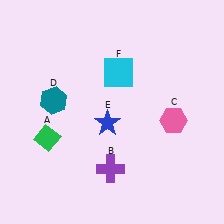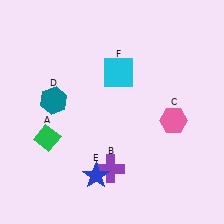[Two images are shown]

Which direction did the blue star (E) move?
The blue star (E) moved down.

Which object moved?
The blue star (E) moved down.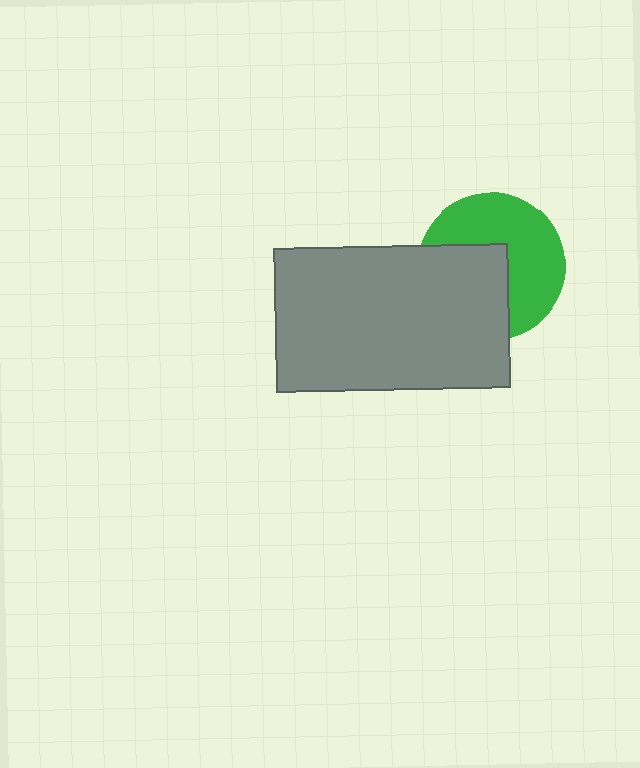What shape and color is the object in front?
The object in front is a gray rectangle.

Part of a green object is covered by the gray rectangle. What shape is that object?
It is a circle.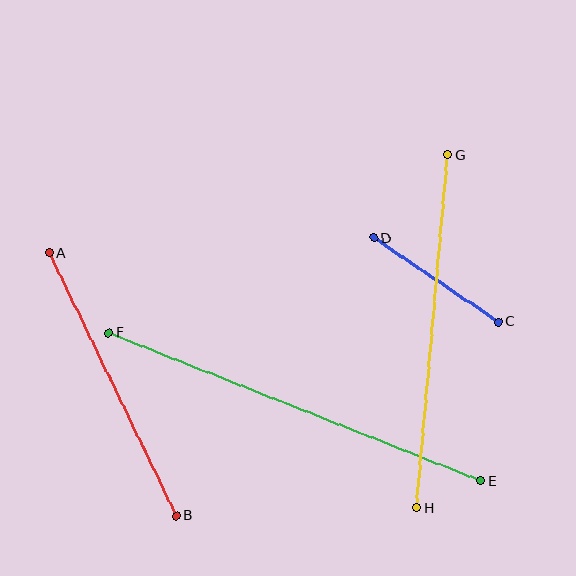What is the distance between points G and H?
The distance is approximately 355 pixels.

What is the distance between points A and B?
The distance is approximately 292 pixels.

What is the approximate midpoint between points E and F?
The midpoint is at approximately (295, 407) pixels.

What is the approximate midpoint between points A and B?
The midpoint is at approximately (113, 385) pixels.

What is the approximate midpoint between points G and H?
The midpoint is at approximately (432, 331) pixels.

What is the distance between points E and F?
The distance is approximately 400 pixels.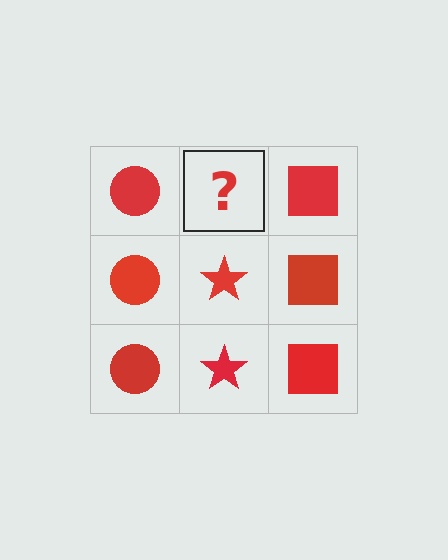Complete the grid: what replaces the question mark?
The question mark should be replaced with a red star.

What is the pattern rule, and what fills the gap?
The rule is that each column has a consistent shape. The gap should be filled with a red star.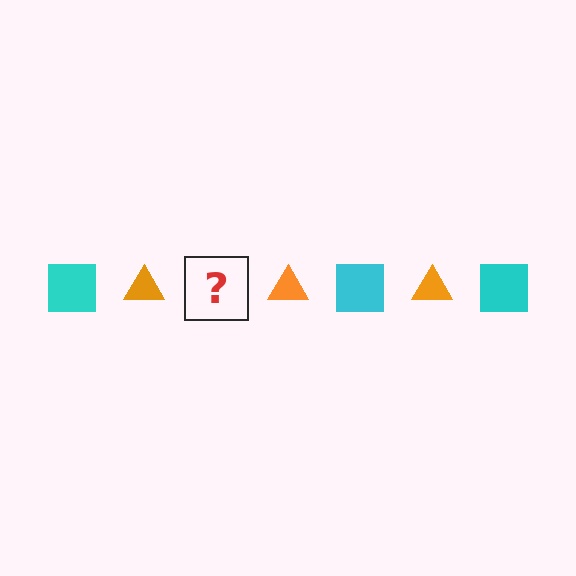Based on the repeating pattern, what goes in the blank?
The blank should be a cyan square.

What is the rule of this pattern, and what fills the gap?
The rule is that the pattern alternates between cyan square and orange triangle. The gap should be filled with a cyan square.